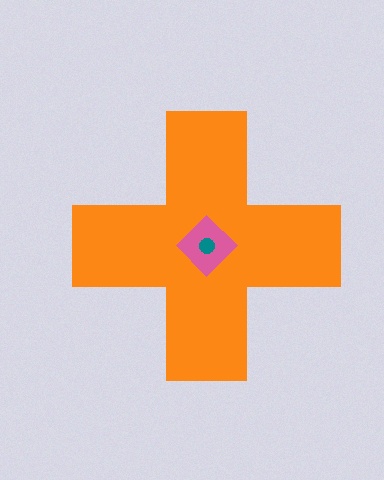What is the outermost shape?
The orange cross.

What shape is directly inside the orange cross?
The pink diamond.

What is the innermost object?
The teal circle.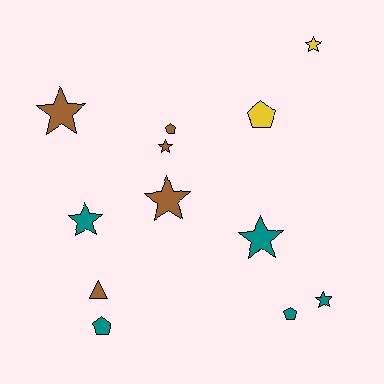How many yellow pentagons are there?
There is 1 yellow pentagon.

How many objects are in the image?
There are 12 objects.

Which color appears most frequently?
Teal, with 5 objects.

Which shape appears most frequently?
Star, with 7 objects.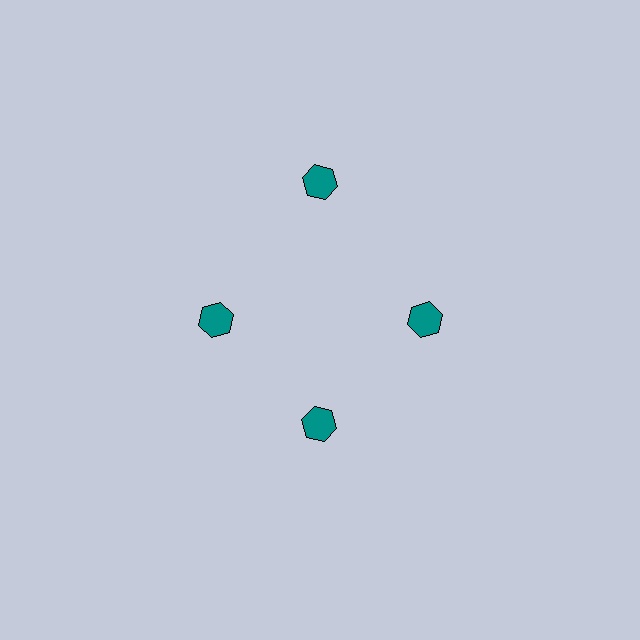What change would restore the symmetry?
The symmetry would be restored by moving it inward, back onto the ring so that all 4 hexagons sit at equal angles and equal distance from the center.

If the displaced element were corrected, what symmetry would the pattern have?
It would have 4-fold rotational symmetry — the pattern would map onto itself every 90 degrees.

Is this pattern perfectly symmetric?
No. The 4 teal hexagons are arranged in a ring, but one element near the 12 o'clock position is pushed outward from the center, breaking the 4-fold rotational symmetry.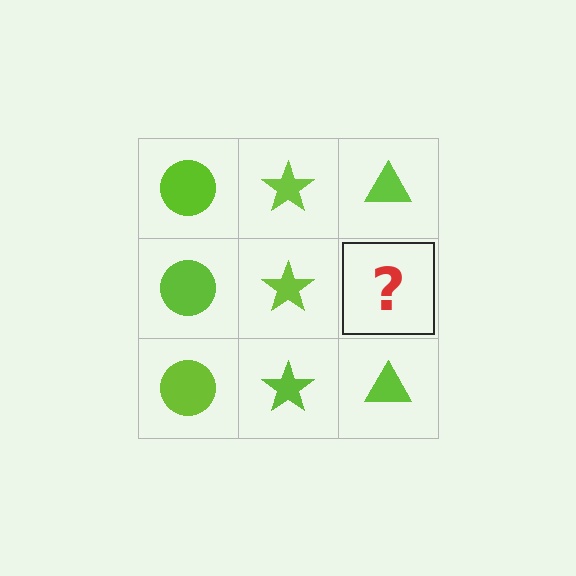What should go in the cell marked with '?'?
The missing cell should contain a lime triangle.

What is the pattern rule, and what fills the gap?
The rule is that each column has a consistent shape. The gap should be filled with a lime triangle.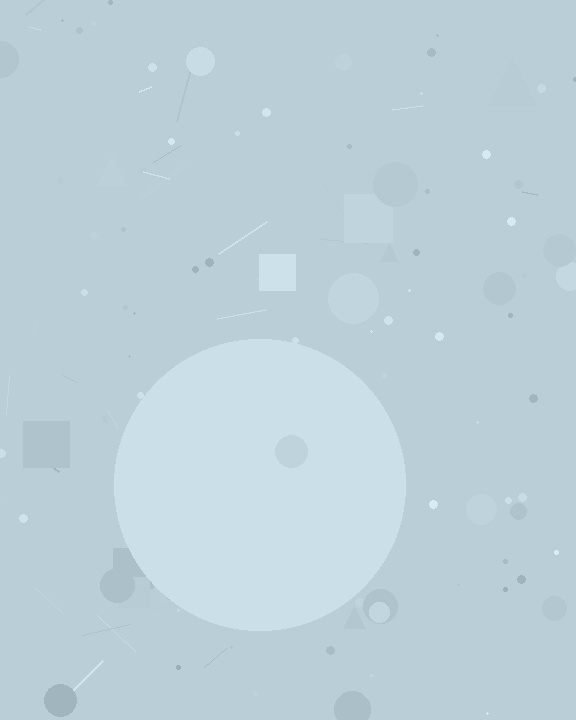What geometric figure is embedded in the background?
A circle is embedded in the background.